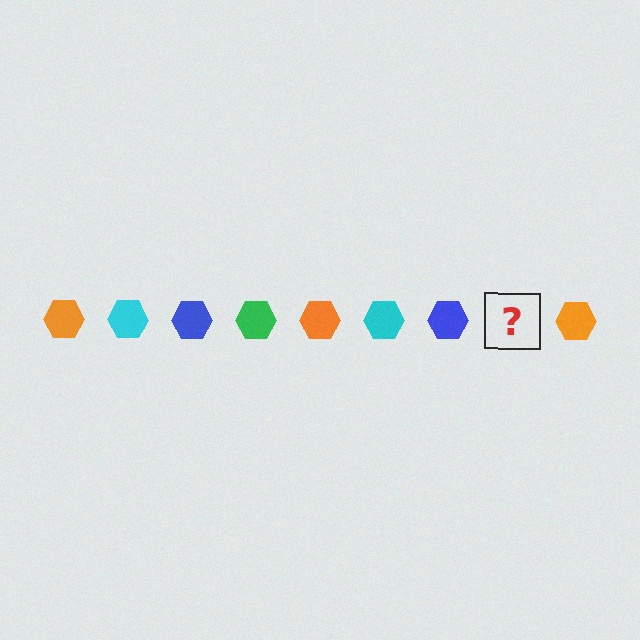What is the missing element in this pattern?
The missing element is a green hexagon.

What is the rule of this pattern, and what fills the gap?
The rule is that the pattern cycles through orange, cyan, blue, green hexagons. The gap should be filled with a green hexagon.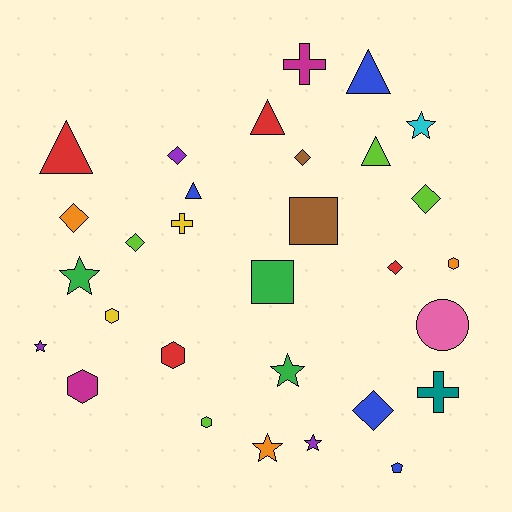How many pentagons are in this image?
There is 1 pentagon.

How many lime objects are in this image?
There are 4 lime objects.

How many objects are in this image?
There are 30 objects.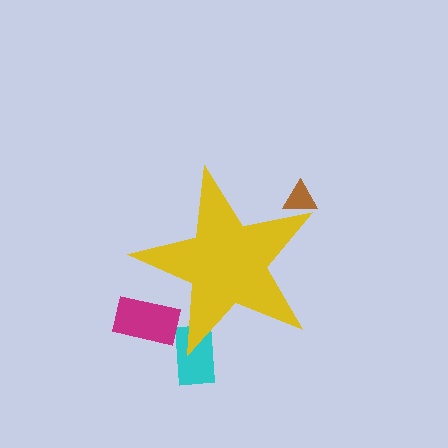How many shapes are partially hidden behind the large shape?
3 shapes are partially hidden.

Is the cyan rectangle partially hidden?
Yes, the cyan rectangle is partially hidden behind the yellow star.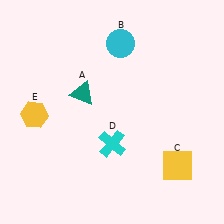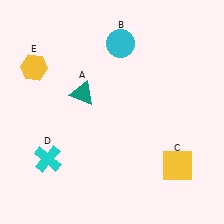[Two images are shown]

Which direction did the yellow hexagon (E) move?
The yellow hexagon (E) moved up.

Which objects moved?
The objects that moved are: the cyan cross (D), the yellow hexagon (E).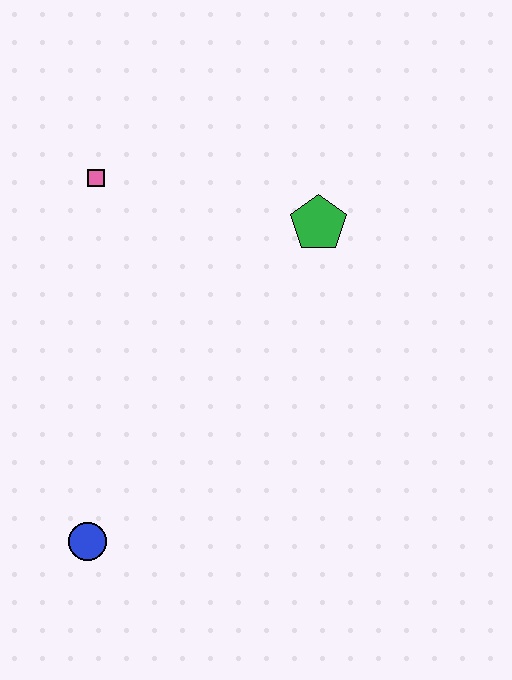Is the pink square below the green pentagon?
No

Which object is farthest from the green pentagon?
The blue circle is farthest from the green pentagon.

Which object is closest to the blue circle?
The pink square is closest to the blue circle.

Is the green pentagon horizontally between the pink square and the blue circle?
No